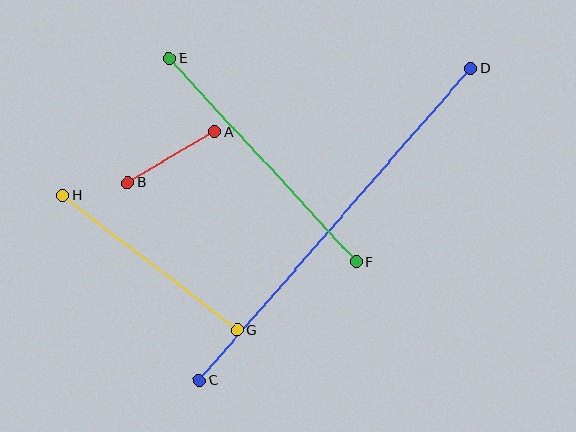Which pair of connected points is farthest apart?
Points C and D are farthest apart.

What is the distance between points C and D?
The distance is approximately 413 pixels.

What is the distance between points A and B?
The distance is approximately 102 pixels.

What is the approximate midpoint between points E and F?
The midpoint is at approximately (263, 160) pixels.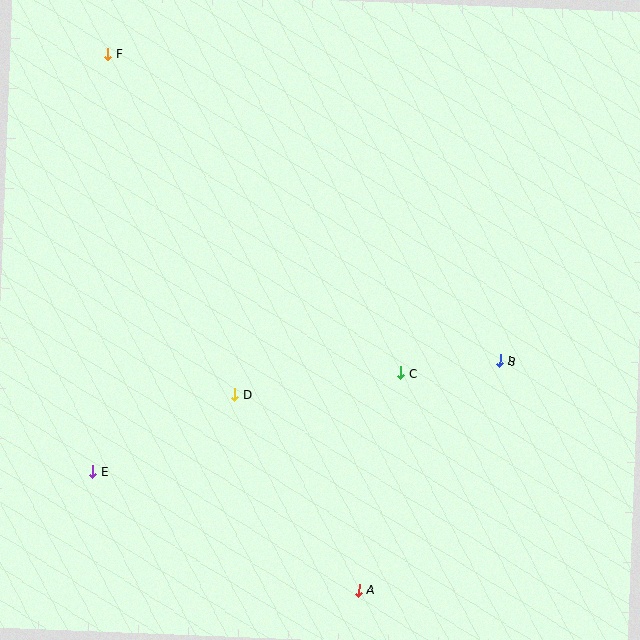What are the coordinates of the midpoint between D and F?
The midpoint between D and F is at (171, 224).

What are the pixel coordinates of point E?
Point E is at (92, 472).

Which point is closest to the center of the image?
Point C at (401, 373) is closest to the center.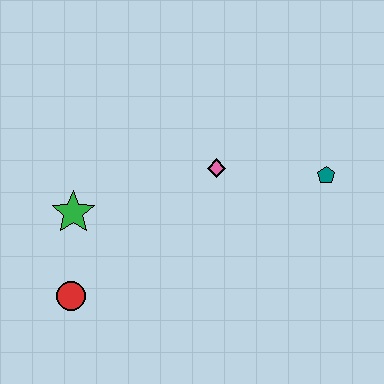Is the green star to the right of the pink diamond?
No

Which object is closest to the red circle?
The green star is closest to the red circle.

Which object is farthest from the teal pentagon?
The red circle is farthest from the teal pentagon.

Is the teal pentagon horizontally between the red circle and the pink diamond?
No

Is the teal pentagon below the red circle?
No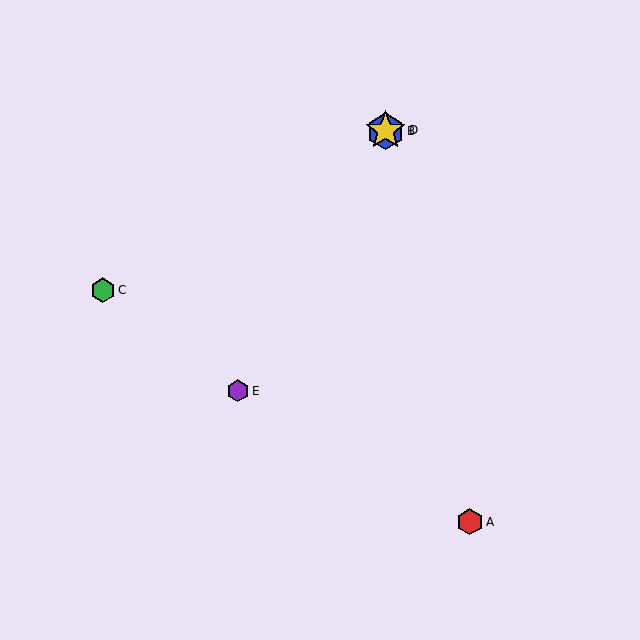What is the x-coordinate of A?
Object A is at x≈470.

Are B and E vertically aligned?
No, B is at x≈385 and E is at x≈238.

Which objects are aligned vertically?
Objects B, D are aligned vertically.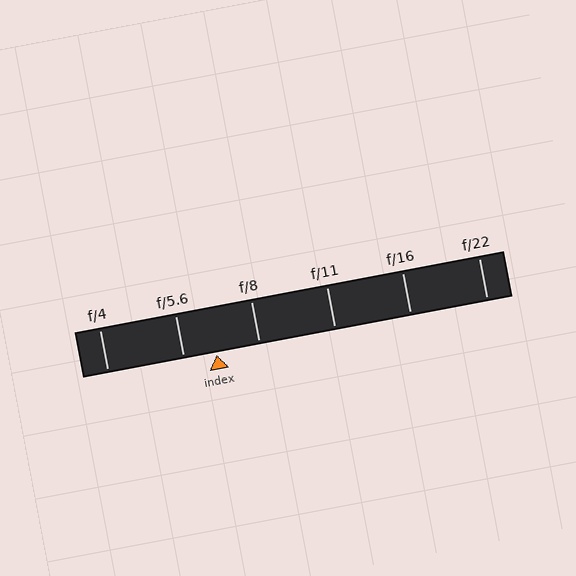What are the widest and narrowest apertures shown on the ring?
The widest aperture shown is f/4 and the narrowest is f/22.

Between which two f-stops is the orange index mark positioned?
The index mark is between f/5.6 and f/8.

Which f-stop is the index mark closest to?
The index mark is closest to f/5.6.